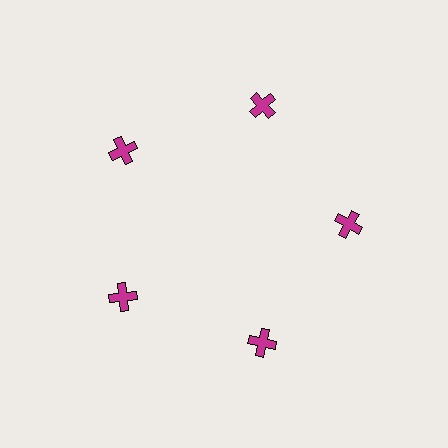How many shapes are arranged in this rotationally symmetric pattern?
There are 5 shapes, arranged in 5 groups of 1.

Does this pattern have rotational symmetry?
Yes, this pattern has 5-fold rotational symmetry. It looks the same after rotating 72 degrees around the center.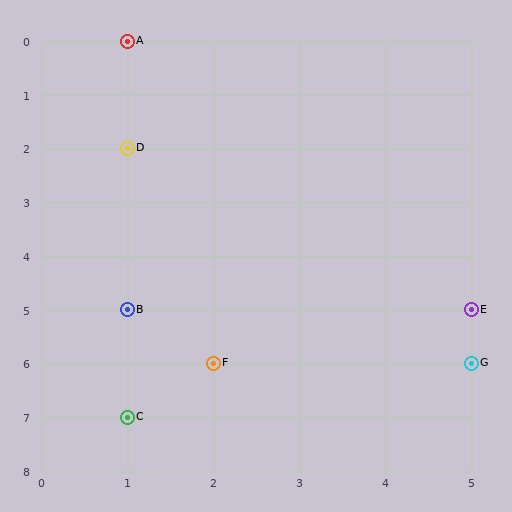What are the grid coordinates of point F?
Point F is at grid coordinates (2, 6).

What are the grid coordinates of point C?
Point C is at grid coordinates (1, 7).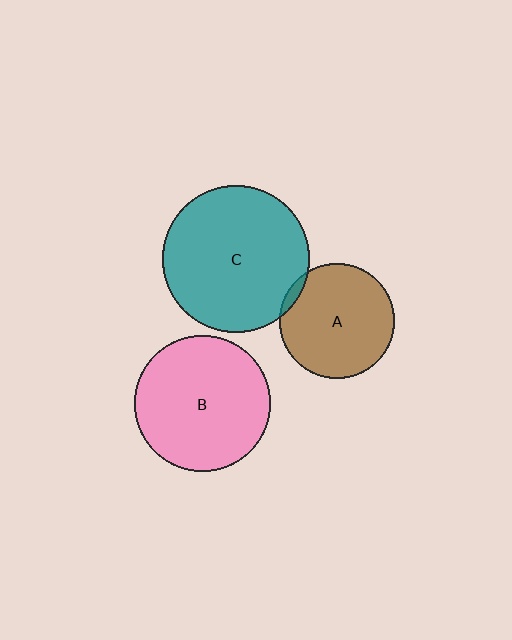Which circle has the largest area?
Circle C (teal).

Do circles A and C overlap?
Yes.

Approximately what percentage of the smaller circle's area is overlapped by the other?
Approximately 5%.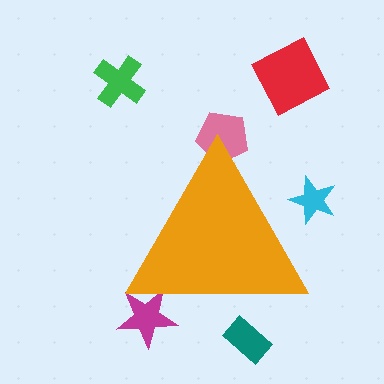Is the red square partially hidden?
No, the red square is fully visible.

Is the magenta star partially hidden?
Yes, the magenta star is partially hidden behind the orange triangle.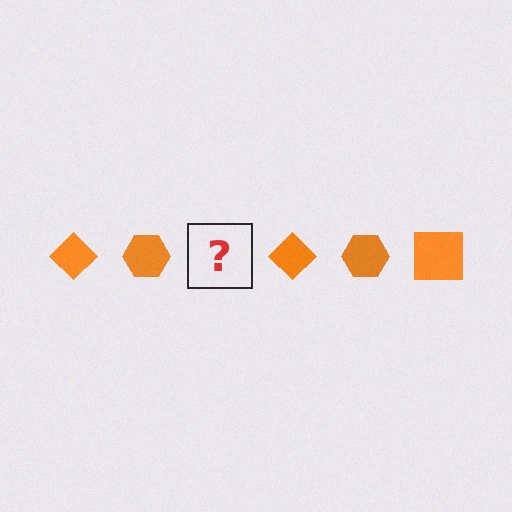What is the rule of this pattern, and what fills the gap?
The rule is that the pattern cycles through diamond, hexagon, square shapes in orange. The gap should be filled with an orange square.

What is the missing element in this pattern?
The missing element is an orange square.